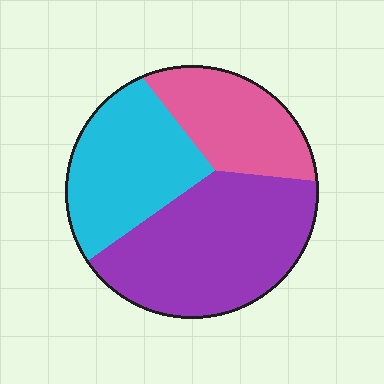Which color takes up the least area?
Pink, at roughly 25%.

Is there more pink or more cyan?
Cyan.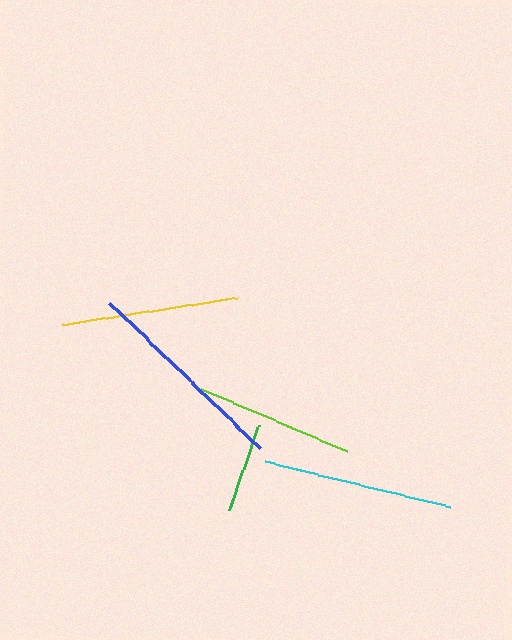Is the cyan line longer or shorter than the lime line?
The cyan line is longer than the lime line.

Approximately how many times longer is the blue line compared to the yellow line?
The blue line is approximately 1.2 times the length of the yellow line.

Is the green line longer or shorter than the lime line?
The lime line is longer than the green line.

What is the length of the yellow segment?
The yellow segment is approximately 178 pixels long.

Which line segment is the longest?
The blue line is the longest at approximately 210 pixels.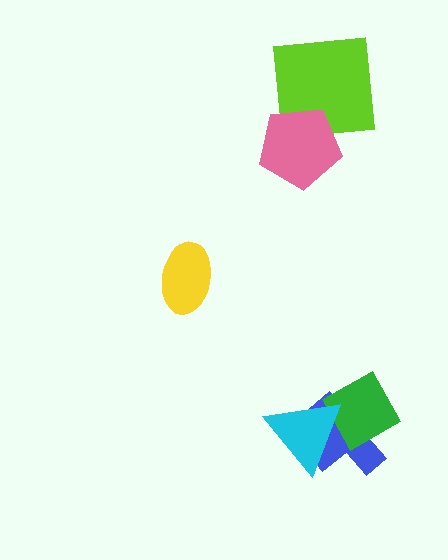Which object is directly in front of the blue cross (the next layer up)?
The green square is directly in front of the blue cross.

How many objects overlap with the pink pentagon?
1 object overlaps with the pink pentagon.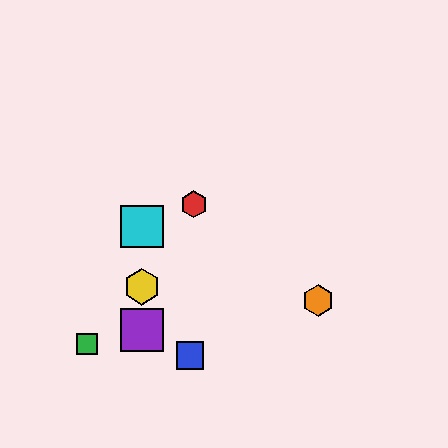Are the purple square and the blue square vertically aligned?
No, the purple square is at x≈142 and the blue square is at x≈190.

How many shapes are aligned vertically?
3 shapes (the yellow hexagon, the purple square, the cyan square) are aligned vertically.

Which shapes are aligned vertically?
The yellow hexagon, the purple square, the cyan square are aligned vertically.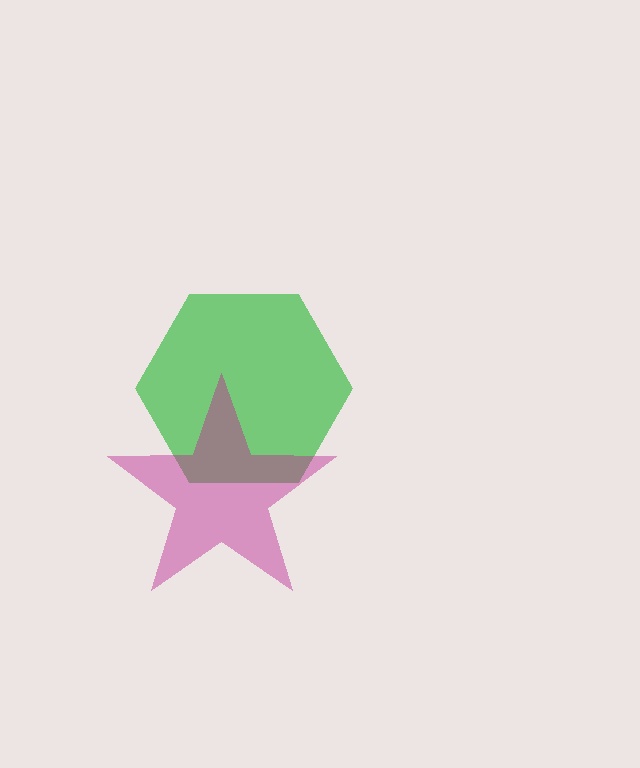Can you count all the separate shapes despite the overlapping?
Yes, there are 2 separate shapes.